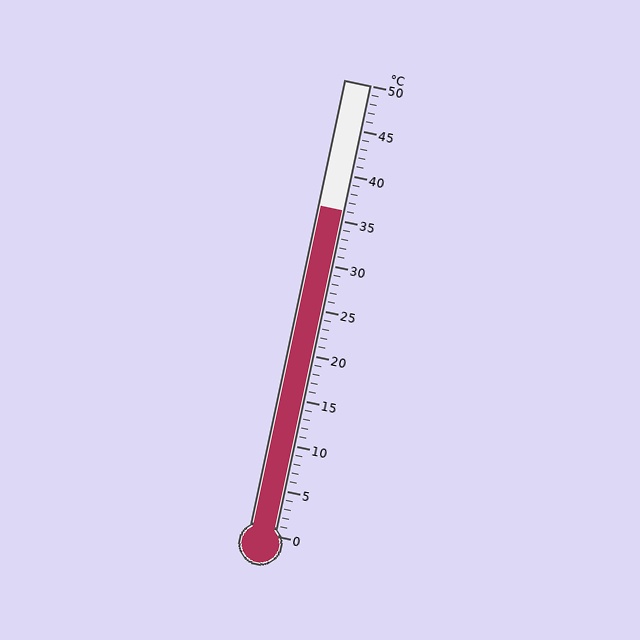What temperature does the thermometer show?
The thermometer shows approximately 36°C.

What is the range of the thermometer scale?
The thermometer scale ranges from 0°C to 50°C.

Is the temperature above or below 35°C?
The temperature is above 35°C.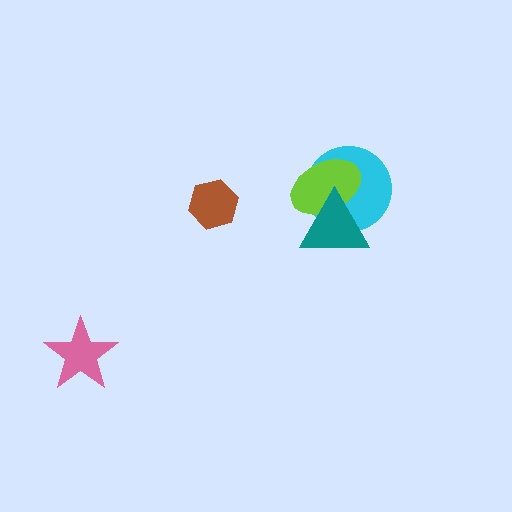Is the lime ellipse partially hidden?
Yes, it is partially covered by another shape.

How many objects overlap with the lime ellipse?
2 objects overlap with the lime ellipse.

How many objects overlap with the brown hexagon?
0 objects overlap with the brown hexagon.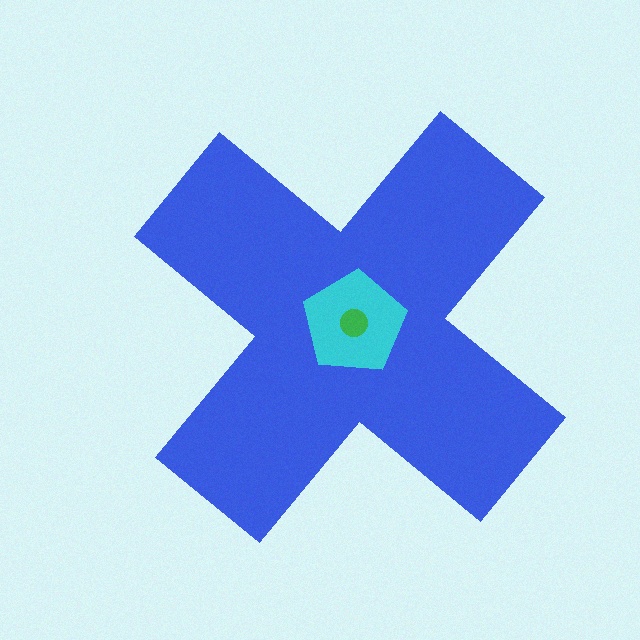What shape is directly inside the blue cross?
The cyan pentagon.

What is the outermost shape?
The blue cross.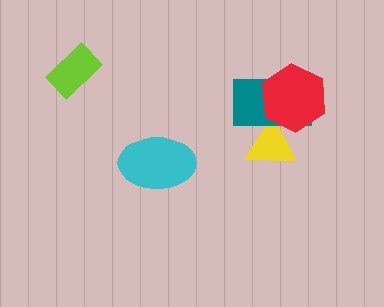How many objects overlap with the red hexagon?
2 objects overlap with the red hexagon.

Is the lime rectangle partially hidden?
No, no other shape covers it.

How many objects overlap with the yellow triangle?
2 objects overlap with the yellow triangle.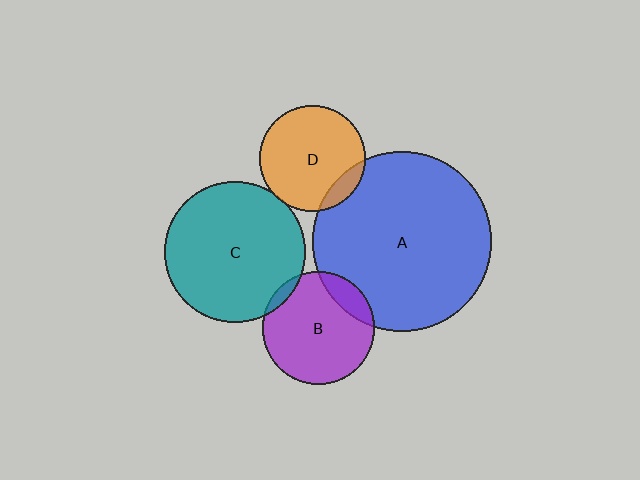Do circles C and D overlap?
Yes.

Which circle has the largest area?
Circle A (blue).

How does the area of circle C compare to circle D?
Approximately 1.8 times.